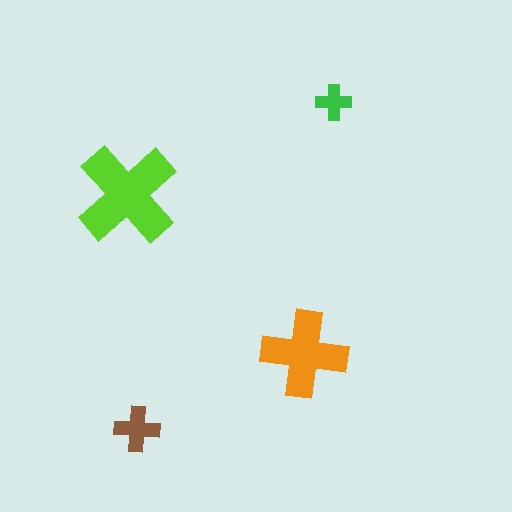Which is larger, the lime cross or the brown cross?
The lime one.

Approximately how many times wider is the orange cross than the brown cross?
About 2 times wider.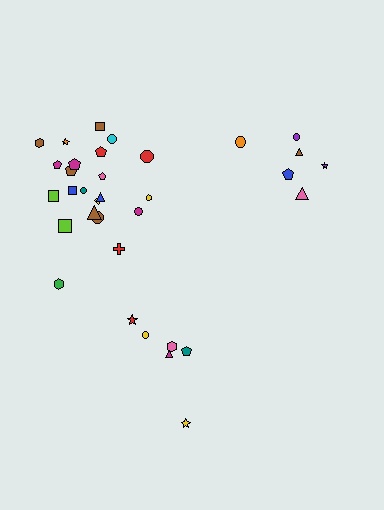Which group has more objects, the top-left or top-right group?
The top-left group.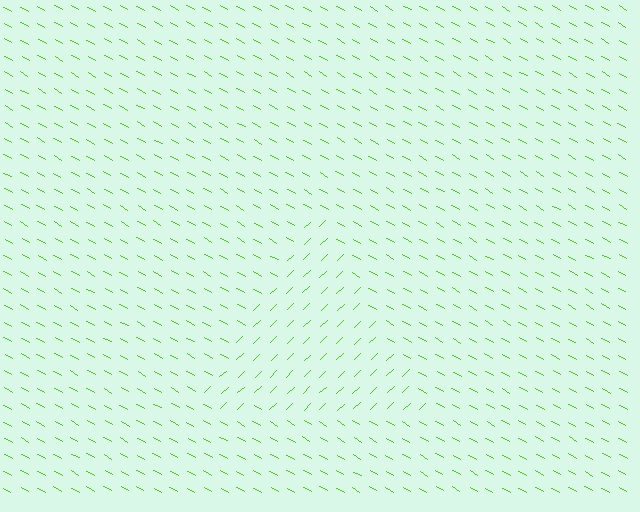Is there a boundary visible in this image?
Yes, there is a texture boundary formed by a change in line orientation.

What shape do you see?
I see a triangle.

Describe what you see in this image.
The image is filled with small lime line segments. A triangle region in the image has lines oriented differently from the surrounding lines, creating a visible texture boundary.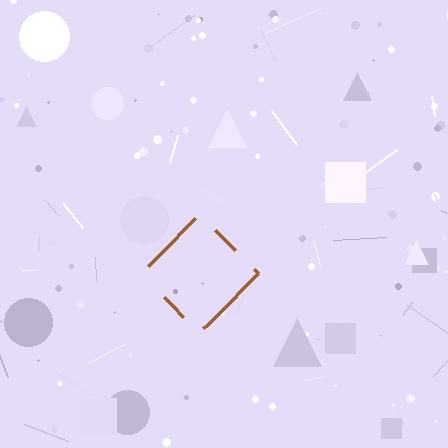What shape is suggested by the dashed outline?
The dashed outline suggests a diamond.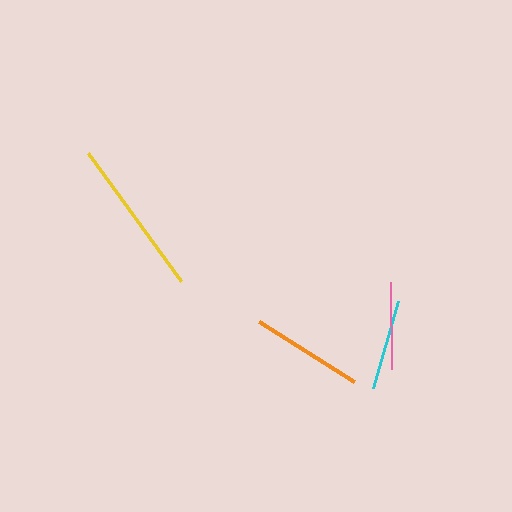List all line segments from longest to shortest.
From longest to shortest: yellow, orange, cyan, pink.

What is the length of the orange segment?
The orange segment is approximately 112 pixels long.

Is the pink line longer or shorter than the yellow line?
The yellow line is longer than the pink line.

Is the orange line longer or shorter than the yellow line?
The yellow line is longer than the orange line.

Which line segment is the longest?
The yellow line is the longest at approximately 158 pixels.